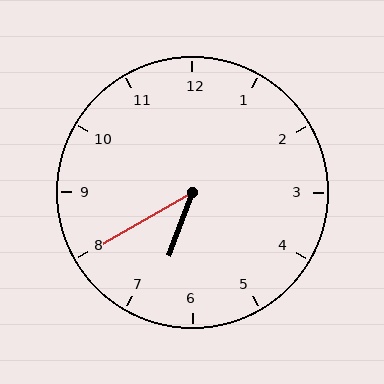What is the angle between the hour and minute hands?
Approximately 40 degrees.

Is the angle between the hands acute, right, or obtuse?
It is acute.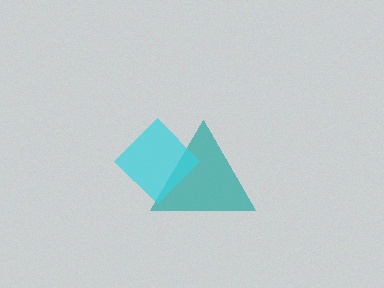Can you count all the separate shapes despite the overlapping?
Yes, there are 2 separate shapes.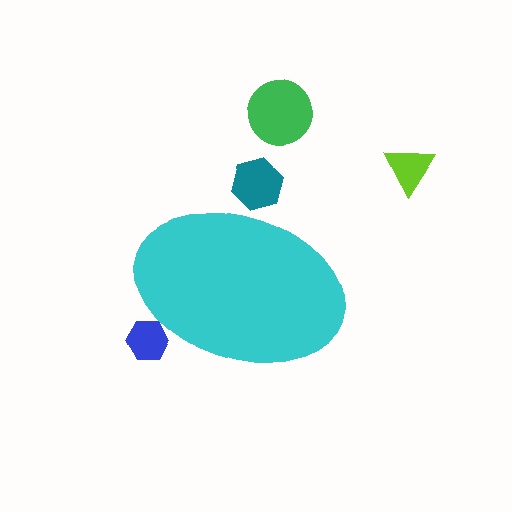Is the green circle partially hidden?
No, the green circle is fully visible.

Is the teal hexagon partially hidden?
Yes, the teal hexagon is partially hidden behind the cyan ellipse.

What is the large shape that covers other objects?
A cyan ellipse.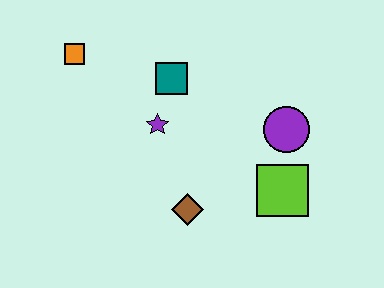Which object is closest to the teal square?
The purple star is closest to the teal square.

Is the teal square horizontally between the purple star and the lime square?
Yes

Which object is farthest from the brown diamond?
The orange square is farthest from the brown diamond.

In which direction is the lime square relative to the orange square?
The lime square is to the right of the orange square.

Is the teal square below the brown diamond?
No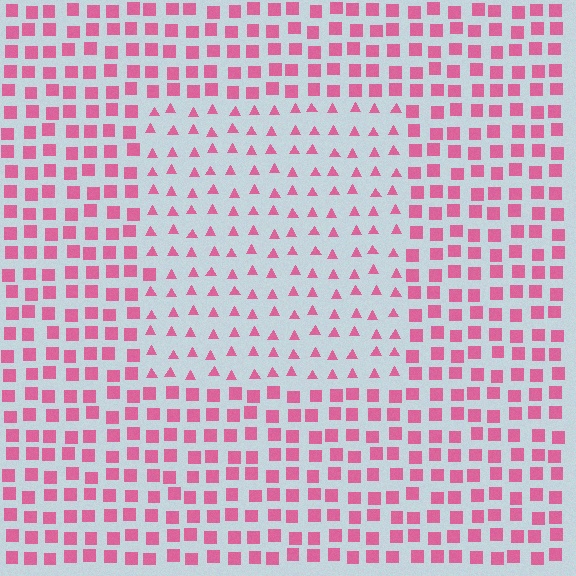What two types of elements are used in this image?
The image uses triangles inside the rectangle region and squares outside it.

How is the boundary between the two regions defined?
The boundary is defined by a change in element shape: triangles inside vs. squares outside. All elements share the same color and spacing.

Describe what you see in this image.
The image is filled with small pink elements arranged in a uniform grid. A rectangle-shaped region contains triangles, while the surrounding area contains squares. The boundary is defined purely by the change in element shape.